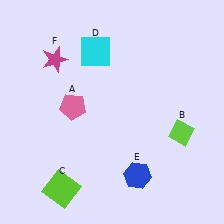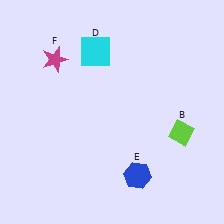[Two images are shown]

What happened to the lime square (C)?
The lime square (C) was removed in Image 2. It was in the bottom-left area of Image 1.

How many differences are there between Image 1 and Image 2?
There are 2 differences between the two images.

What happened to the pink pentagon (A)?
The pink pentagon (A) was removed in Image 2. It was in the top-left area of Image 1.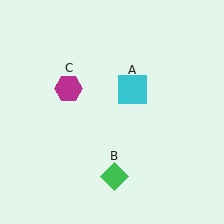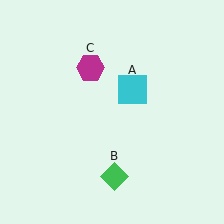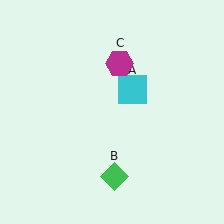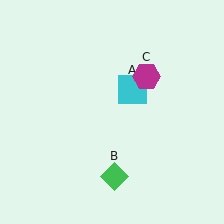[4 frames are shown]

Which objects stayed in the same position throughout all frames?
Cyan square (object A) and green diamond (object B) remained stationary.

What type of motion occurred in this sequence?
The magenta hexagon (object C) rotated clockwise around the center of the scene.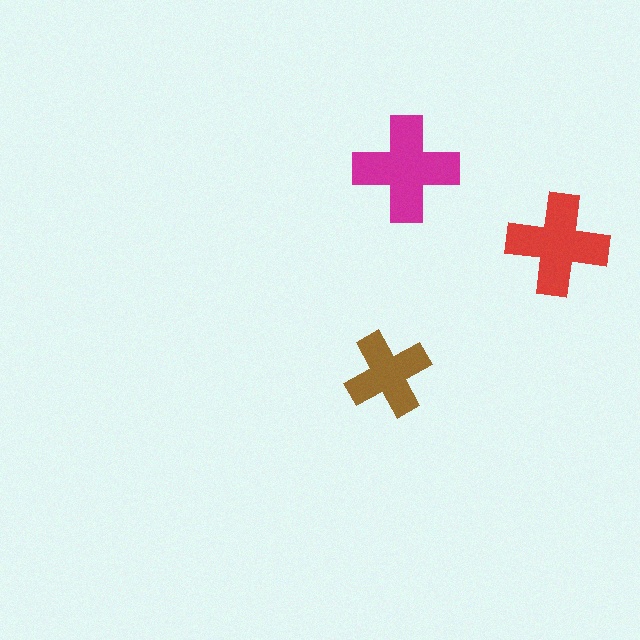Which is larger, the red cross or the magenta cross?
The magenta one.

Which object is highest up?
The magenta cross is topmost.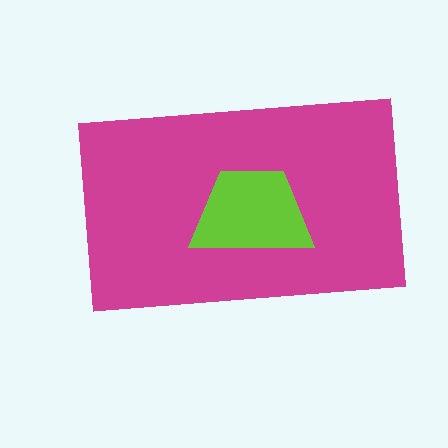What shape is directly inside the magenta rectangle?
The lime trapezoid.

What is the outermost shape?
The magenta rectangle.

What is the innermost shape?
The lime trapezoid.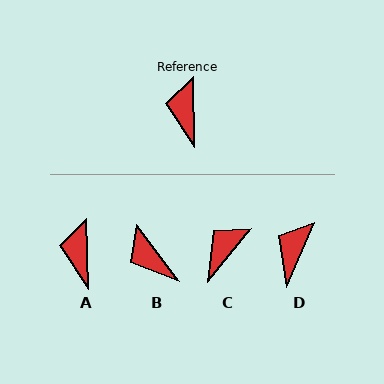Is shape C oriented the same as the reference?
No, it is off by about 40 degrees.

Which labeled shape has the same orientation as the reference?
A.